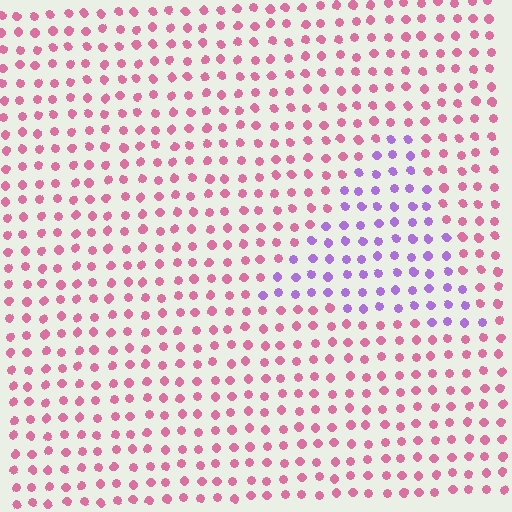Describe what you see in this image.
The image is filled with small pink elements in a uniform arrangement. A triangle-shaped region is visible where the elements are tinted to a slightly different hue, forming a subtle color boundary.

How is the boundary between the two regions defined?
The boundary is defined purely by a slight shift in hue (about 59 degrees). Spacing, size, and orientation are identical on both sides.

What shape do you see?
I see a triangle.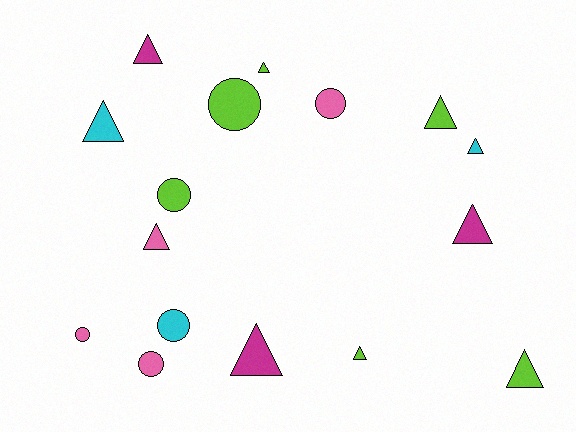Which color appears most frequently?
Lime, with 6 objects.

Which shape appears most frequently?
Triangle, with 10 objects.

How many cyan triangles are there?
There are 2 cyan triangles.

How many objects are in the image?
There are 16 objects.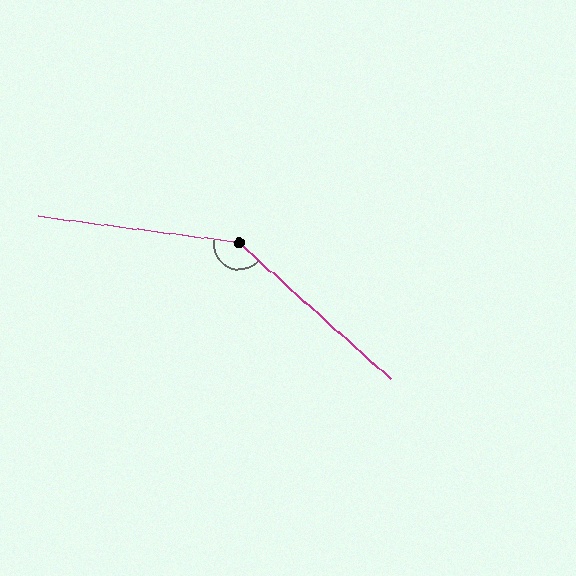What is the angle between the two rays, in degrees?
Approximately 146 degrees.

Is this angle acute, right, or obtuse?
It is obtuse.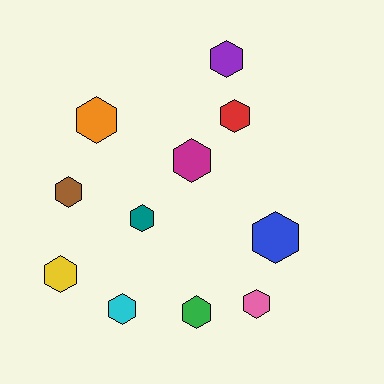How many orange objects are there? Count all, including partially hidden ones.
There is 1 orange object.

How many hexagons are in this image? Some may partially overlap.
There are 11 hexagons.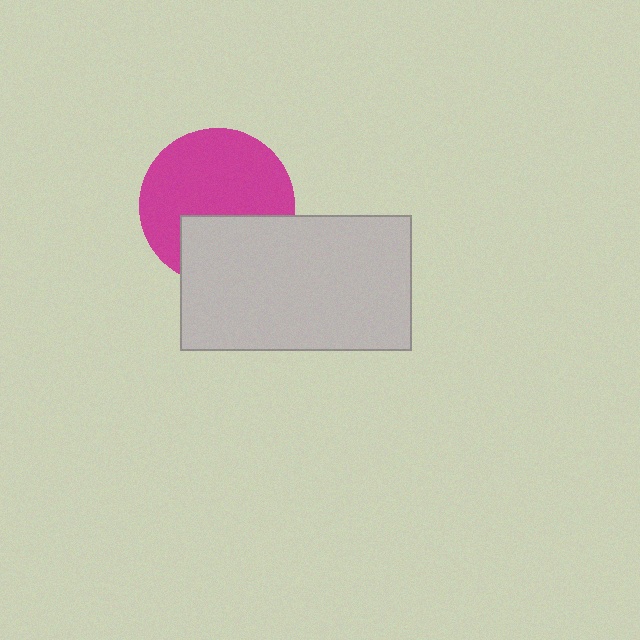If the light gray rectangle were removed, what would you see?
You would see the complete magenta circle.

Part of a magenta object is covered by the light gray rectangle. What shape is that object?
It is a circle.